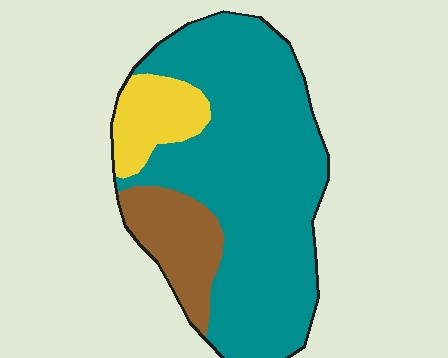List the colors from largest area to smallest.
From largest to smallest: teal, brown, yellow.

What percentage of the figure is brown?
Brown covers around 15% of the figure.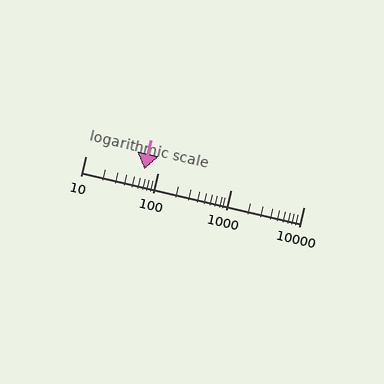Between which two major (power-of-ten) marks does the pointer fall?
The pointer is between 10 and 100.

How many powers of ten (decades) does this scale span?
The scale spans 3 decades, from 10 to 10000.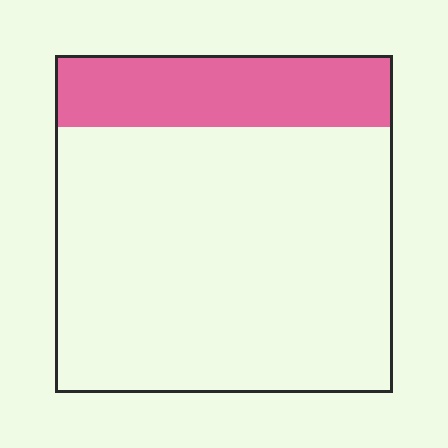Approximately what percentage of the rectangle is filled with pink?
Approximately 20%.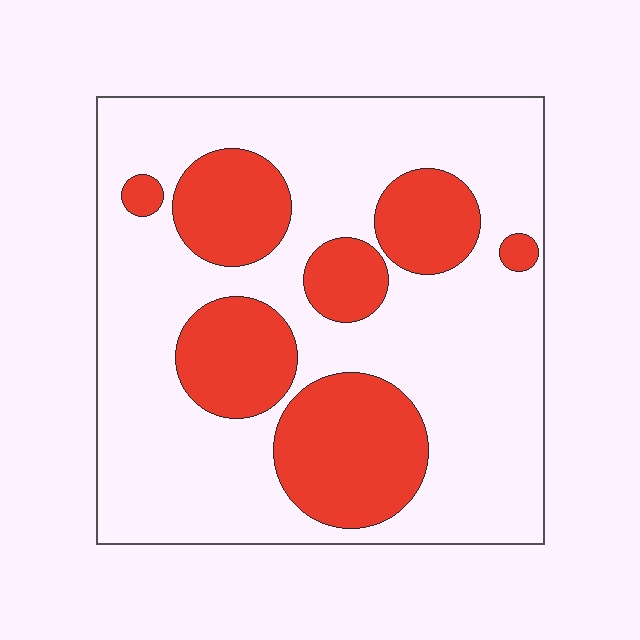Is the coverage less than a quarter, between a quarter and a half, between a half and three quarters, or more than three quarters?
Between a quarter and a half.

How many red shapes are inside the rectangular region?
7.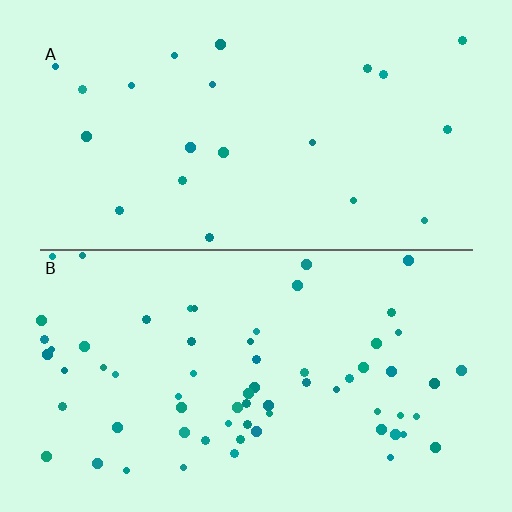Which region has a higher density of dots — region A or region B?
B (the bottom).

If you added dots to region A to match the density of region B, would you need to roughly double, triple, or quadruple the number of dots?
Approximately triple.